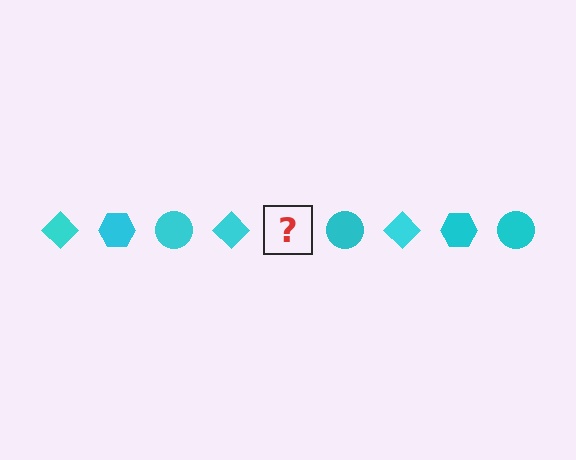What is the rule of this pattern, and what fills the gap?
The rule is that the pattern cycles through diamond, hexagon, circle shapes in cyan. The gap should be filled with a cyan hexagon.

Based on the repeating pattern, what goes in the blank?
The blank should be a cyan hexagon.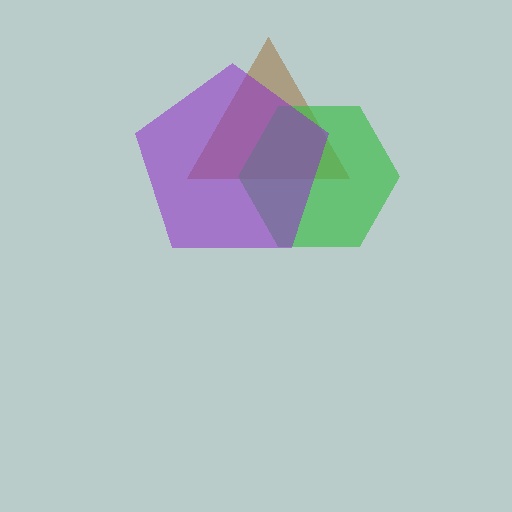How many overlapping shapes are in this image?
There are 3 overlapping shapes in the image.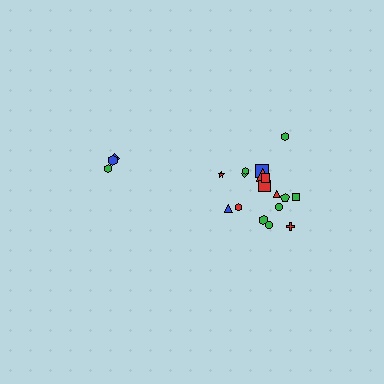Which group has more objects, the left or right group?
The right group.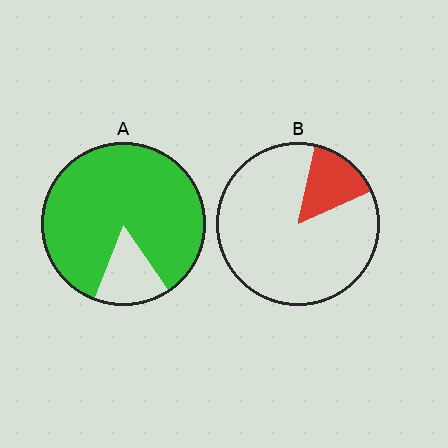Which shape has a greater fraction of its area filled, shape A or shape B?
Shape A.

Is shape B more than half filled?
No.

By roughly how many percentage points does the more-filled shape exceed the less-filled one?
By roughly 70 percentage points (A over B).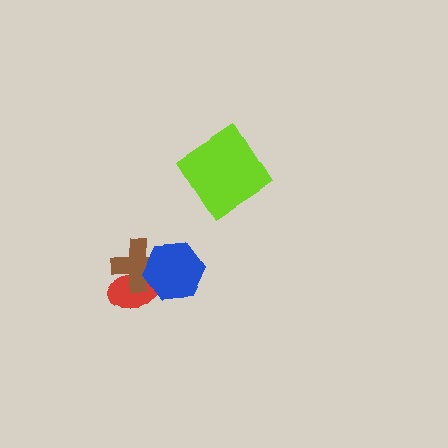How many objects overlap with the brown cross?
2 objects overlap with the brown cross.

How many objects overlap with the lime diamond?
0 objects overlap with the lime diamond.